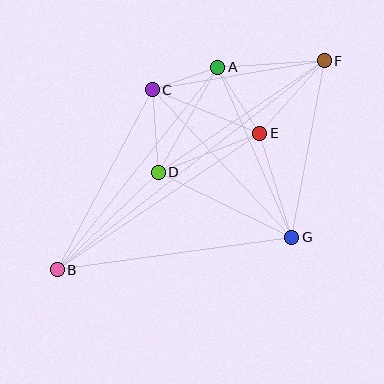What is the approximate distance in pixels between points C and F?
The distance between C and F is approximately 174 pixels.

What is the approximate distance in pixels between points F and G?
The distance between F and G is approximately 180 pixels.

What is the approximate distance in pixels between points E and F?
The distance between E and F is approximately 97 pixels.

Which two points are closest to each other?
Points A and C are closest to each other.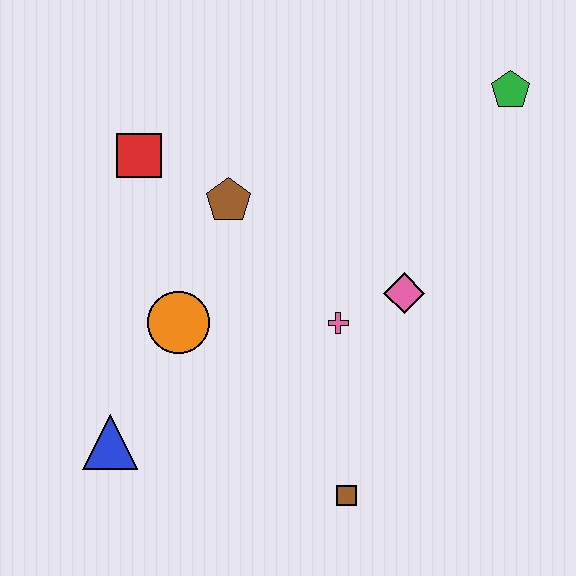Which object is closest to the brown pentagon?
The red square is closest to the brown pentagon.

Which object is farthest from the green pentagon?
The blue triangle is farthest from the green pentagon.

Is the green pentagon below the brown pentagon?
No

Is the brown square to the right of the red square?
Yes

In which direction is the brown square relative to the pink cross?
The brown square is below the pink cross.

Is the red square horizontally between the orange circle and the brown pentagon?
No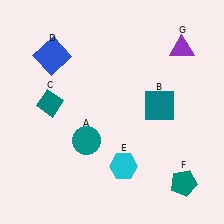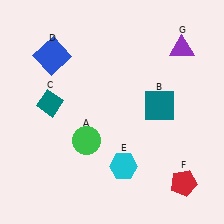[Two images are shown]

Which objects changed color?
A changed from teal to green. F changed from teal to red.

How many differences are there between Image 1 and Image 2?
There are 2 differences between the two images.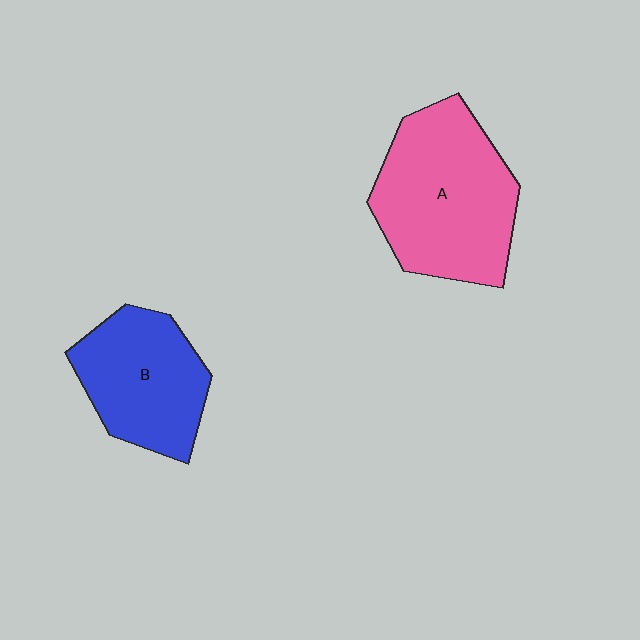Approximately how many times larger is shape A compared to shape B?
Approximately 1.4 times.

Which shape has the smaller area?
Shape B (blue).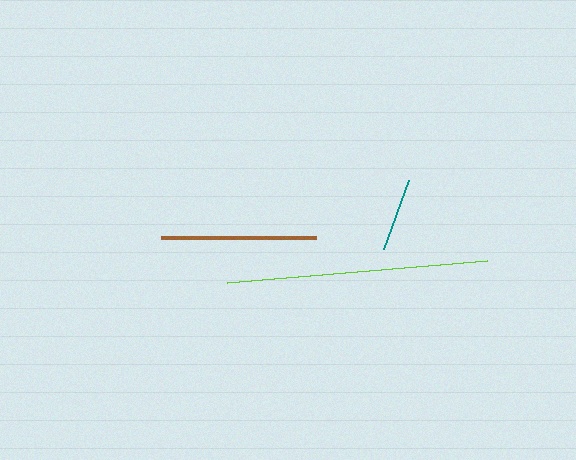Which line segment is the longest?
The lime line is the longest at approximately 261 pixels.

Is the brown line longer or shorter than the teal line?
The brown line is longer than the teal line.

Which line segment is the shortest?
The teal line is the shortest at approximately 74 pixels.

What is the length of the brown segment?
The brown segment is approximately 155 pixels long.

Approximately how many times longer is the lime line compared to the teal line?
The lime line is approximately 3.5 times the length of the teal line.